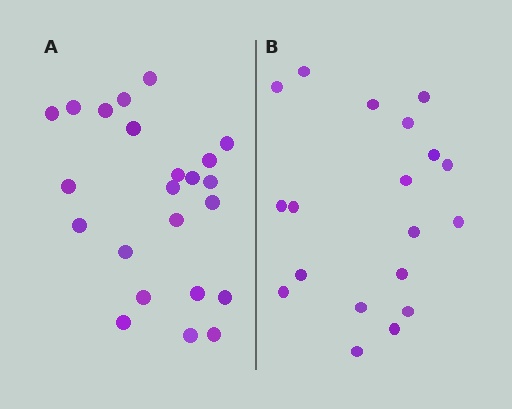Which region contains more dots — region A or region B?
Region A (the left region) has more dots.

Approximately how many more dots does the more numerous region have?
Region A has about 4 more dots than region B.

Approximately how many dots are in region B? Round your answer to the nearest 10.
About 20 dots. (The exact count is 19, which rounds to 20.)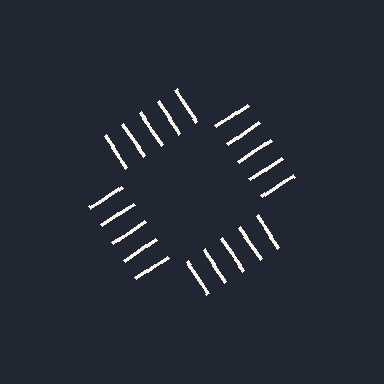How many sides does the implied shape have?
4 sides — the line-ends trace a square.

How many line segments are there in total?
20 — 5 along each of the 4 edges.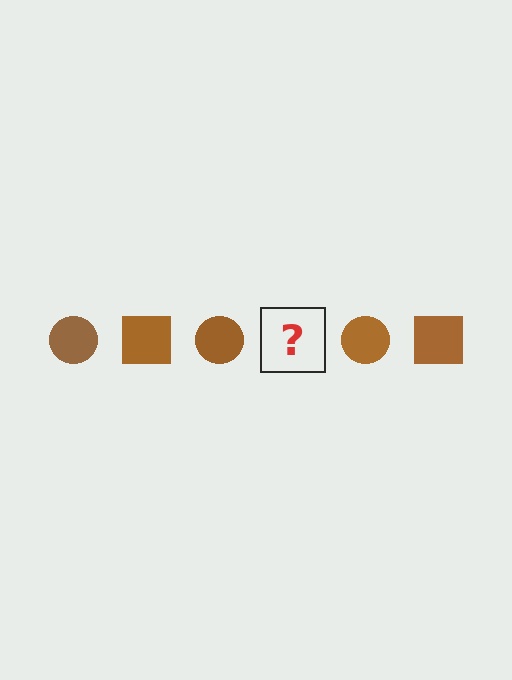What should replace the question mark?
The question mark should be replaced with a brown square.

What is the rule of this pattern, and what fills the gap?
The rule is that the pattern cycles through circle, square shapes in brown. The gap should be filled with a brown square.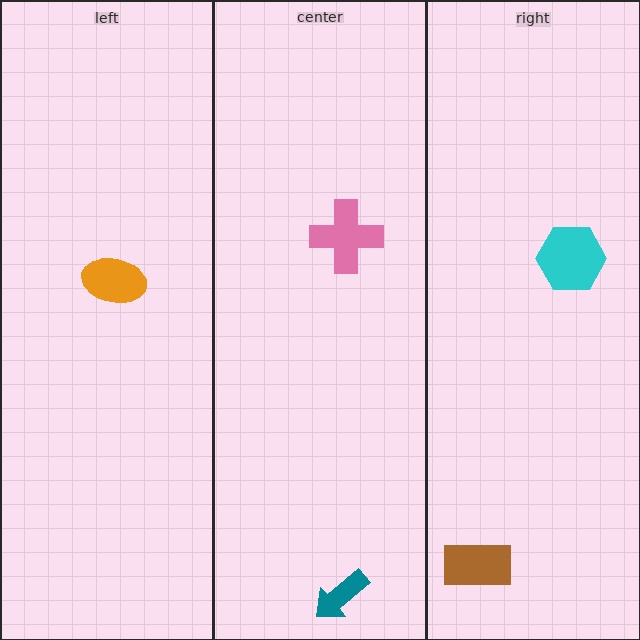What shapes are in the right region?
The brown rectangle, the cyan hexagon.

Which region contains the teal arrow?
The center region.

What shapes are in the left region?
The orange ellipse.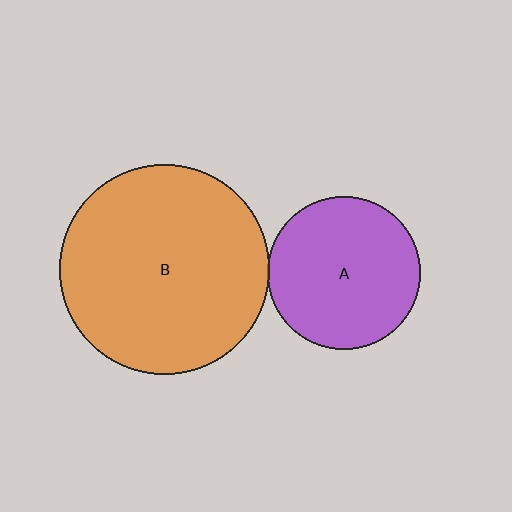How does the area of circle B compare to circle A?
Approximately 1.9 times.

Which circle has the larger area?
Circle B (orange).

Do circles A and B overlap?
Yes.